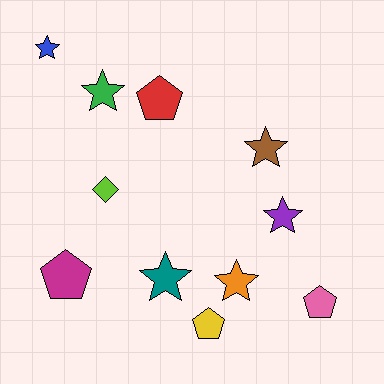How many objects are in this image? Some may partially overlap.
There are 11 objects.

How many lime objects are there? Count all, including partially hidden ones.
There is 1 lime object.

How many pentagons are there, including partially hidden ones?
There are 4 pentagons.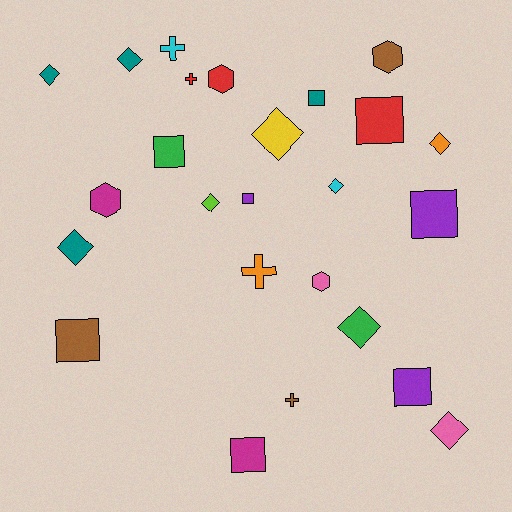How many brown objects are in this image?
There are 3 brown objects.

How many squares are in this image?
There are 8 squares.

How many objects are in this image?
There are 25 objects.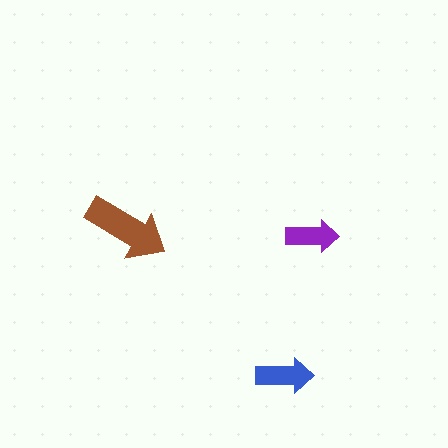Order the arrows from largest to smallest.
the brown one, the blue one, the purple one.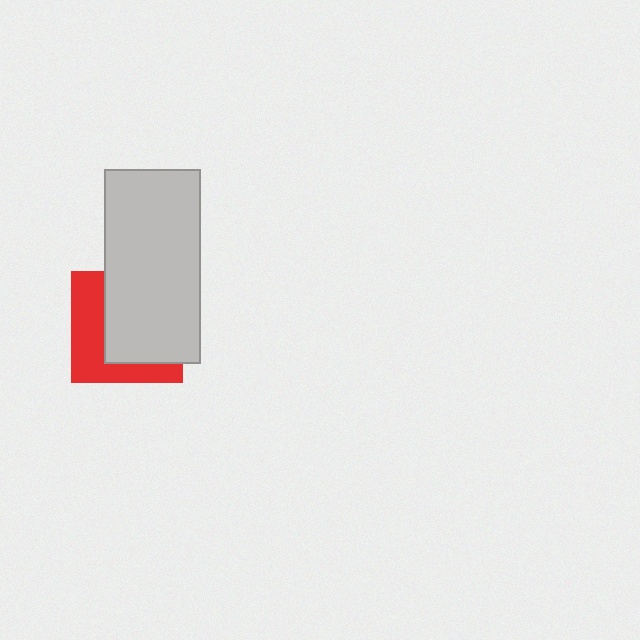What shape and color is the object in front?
The object in front is a light gray rectangle.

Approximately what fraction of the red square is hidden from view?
Roughly 59% of the red square is hidden behind the light gray rectangle.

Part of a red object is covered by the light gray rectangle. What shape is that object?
It is a square.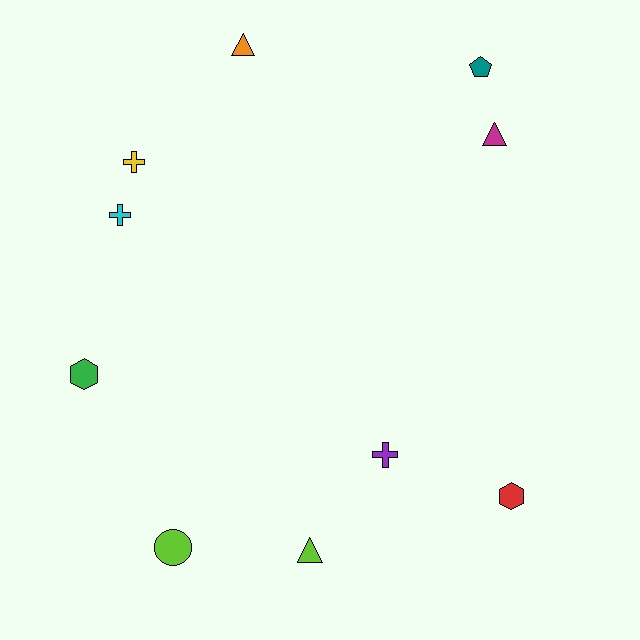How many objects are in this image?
There are 10 objects.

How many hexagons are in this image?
There are 2 hexagons.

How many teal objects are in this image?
There is 1 teal object.